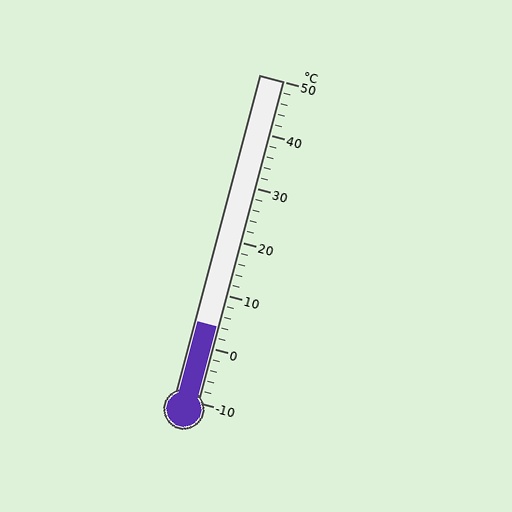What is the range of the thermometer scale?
The thermometer scale ranges from -10°C to 50°C.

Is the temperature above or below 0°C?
The temperature is above 0°C.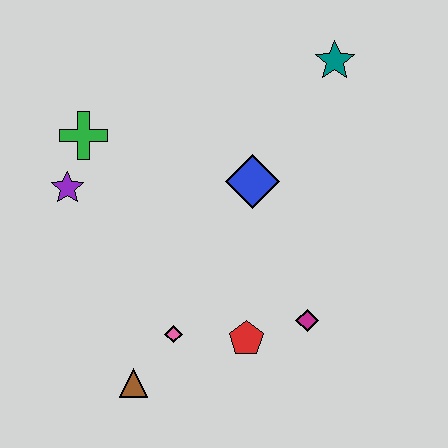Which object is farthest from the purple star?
The teal star is farthest from the purple star.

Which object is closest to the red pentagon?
The magenta diamond is closest to the red pentagon.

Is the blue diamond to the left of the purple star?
No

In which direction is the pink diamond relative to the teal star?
The pink diamond is below the teal star.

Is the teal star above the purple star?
Yes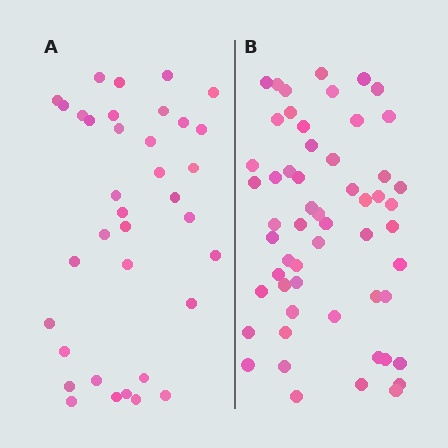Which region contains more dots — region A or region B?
Region B (the right region) has more dots.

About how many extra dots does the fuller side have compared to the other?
Region B has approximately 20 more dots than region A.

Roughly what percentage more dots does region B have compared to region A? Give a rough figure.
About 55% more.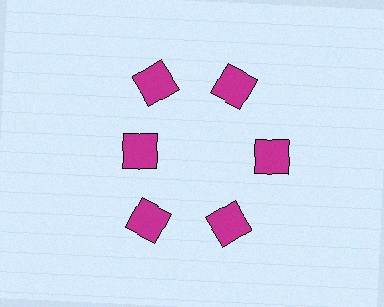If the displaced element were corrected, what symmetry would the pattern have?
It would have 6-fold rotational symmetry — the pattern would map onto itself every 60 degrees.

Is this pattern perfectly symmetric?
No. The 6 magenta squares are arranged in a ring, but one element near the 9 o'clock position is pulled inward toward the center, breaking the 6-fold rotational symmetry.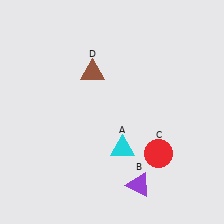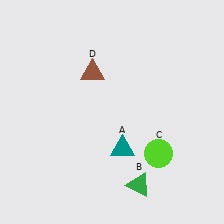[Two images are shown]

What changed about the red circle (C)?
In Image 1, C is red. In Image 2, it changed to lime.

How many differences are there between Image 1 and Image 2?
There are 3 differences between the two images.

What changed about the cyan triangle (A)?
In Image 1, A is cyan. In Image 2, it changed to teal.